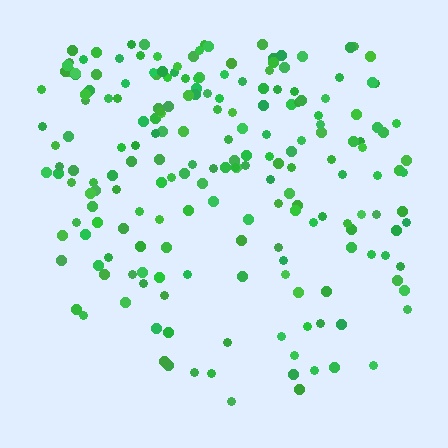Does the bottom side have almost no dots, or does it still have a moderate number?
Still a moderate number, just noticeably fewer than the top.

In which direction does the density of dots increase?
From bottom to top, with the top side densest.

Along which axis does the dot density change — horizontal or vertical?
Vertical.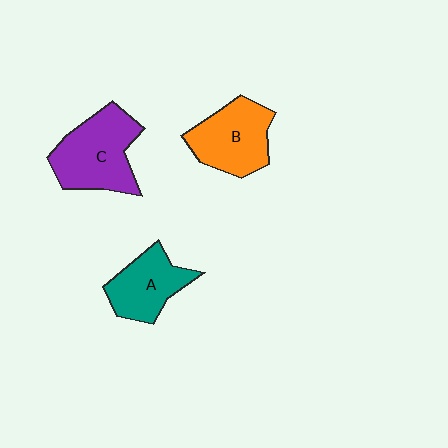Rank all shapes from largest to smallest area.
From largest to smallest: C (purple), B (orange), A (teal).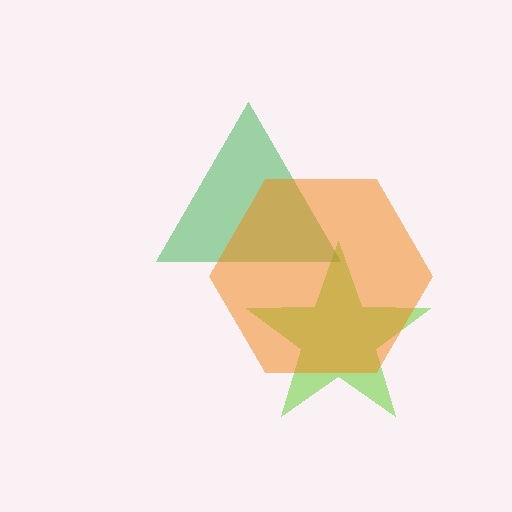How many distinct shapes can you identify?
There are 3 distinct shapes: a lime star, a green triangle, an orange hexagon.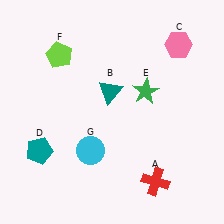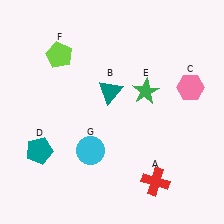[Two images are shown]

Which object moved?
The pink hexagon (C) moved down.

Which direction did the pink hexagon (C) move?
The pink hexagon (C) moved down.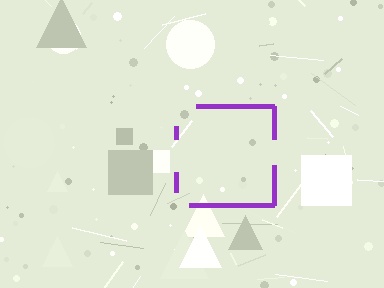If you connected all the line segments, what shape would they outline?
They would outline a square.